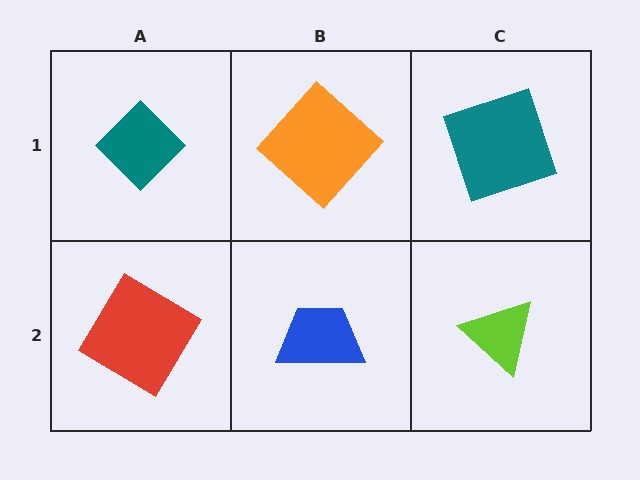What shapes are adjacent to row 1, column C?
A lime triangle (row 2, column C), an orange diamond (row 1, column B).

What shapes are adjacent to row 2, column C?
A teal square (row 1, column C), a blue trapezoid (row 2, column B).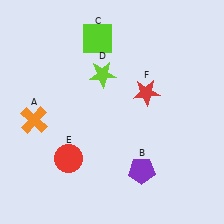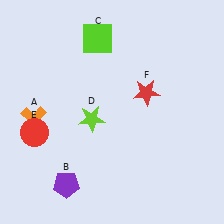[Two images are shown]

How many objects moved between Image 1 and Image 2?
3 objects moved between the two images.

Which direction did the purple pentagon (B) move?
The purple pentagon (B) moved left.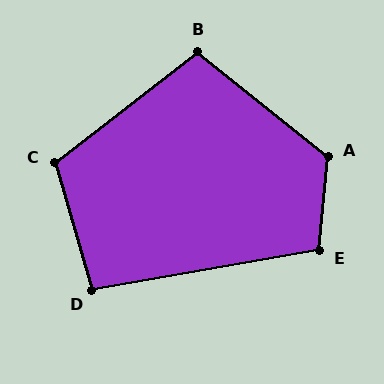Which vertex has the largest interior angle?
A, at approximately 124 degrees.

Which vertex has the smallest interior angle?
D, at approximately 96 degrees.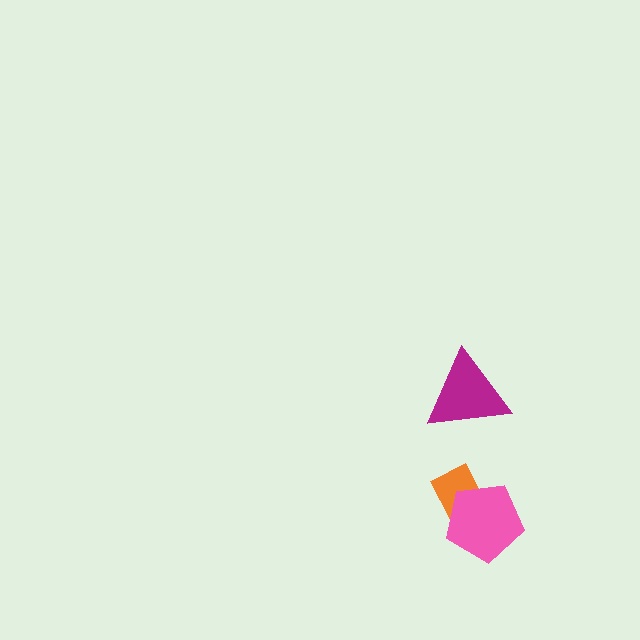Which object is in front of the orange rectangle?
The pink pentagon is in front of the orange rectangle.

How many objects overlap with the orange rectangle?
1 object overlaps with the orange rectangle.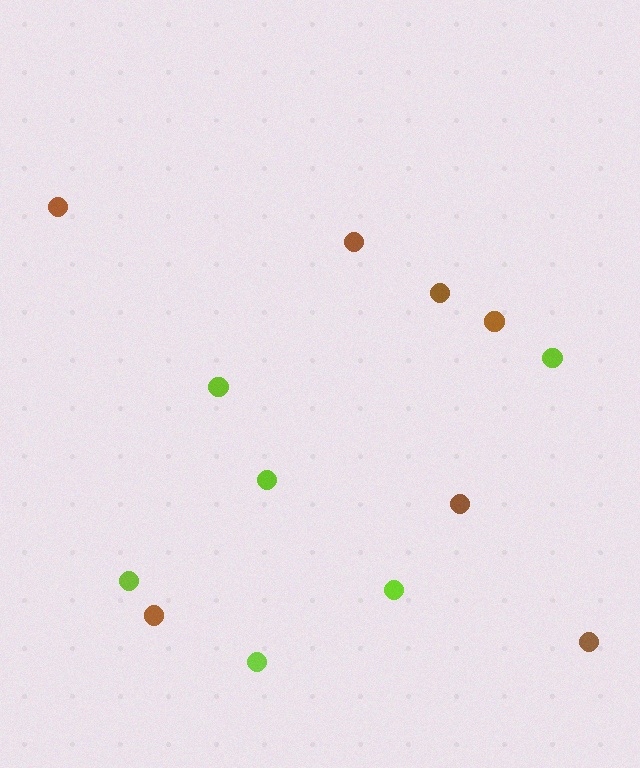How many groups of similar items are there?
There are 2 groups: one group of brown circles (7) and one group of lime circles (6).